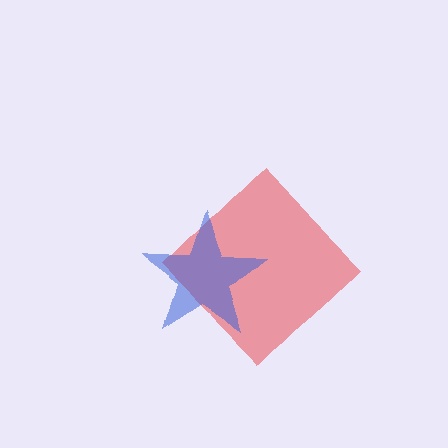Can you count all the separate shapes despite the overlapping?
Yes, there are 2 separate shapes.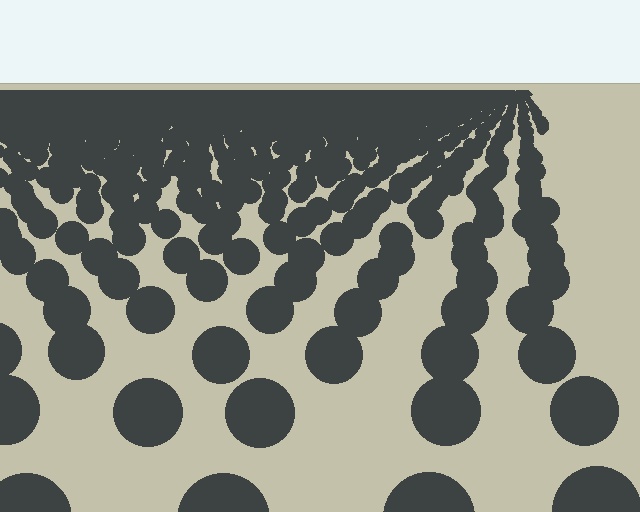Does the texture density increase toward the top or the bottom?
Density increases toward the top.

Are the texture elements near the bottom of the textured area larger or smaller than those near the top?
Larger. Near the bottom, elements are closer to the viewer and appear at a bigger on-screen size.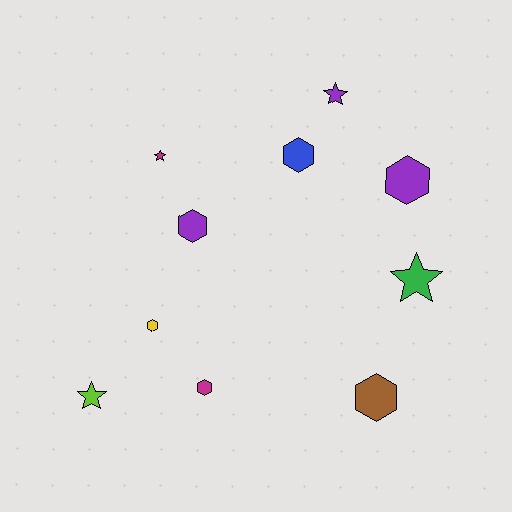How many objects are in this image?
There are 10 objects.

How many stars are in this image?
There are 4 stars.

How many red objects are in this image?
There are no red objects.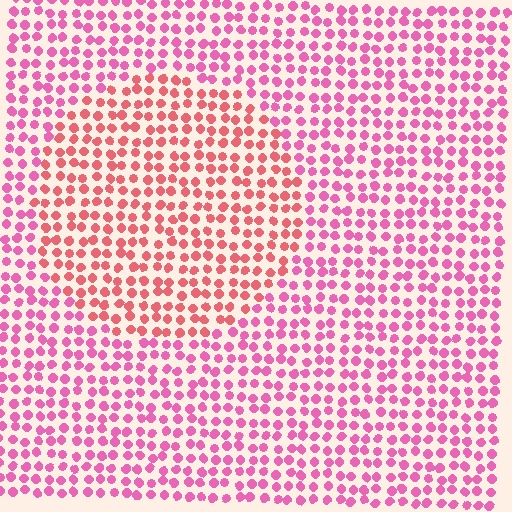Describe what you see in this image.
The image is filled with small pink elements in a uniform arrangement. A circle-shaped region is visible where the elements are tinted to a slightly different hue, forming a subtle color boundary.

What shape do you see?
I see a circle.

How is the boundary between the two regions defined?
The boundary is defined purely by a slight shift in hue (about 31 degrees). Spacing, size, and orientation are identical on both sides.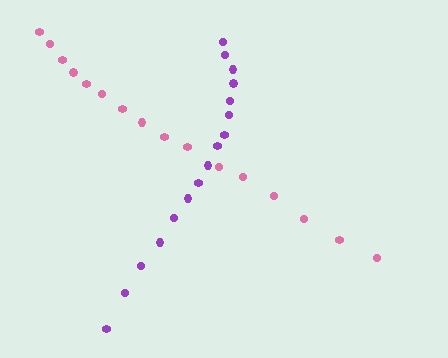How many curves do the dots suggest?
There are 2 distinct paths.